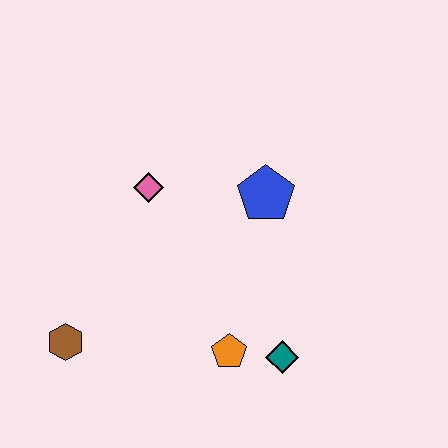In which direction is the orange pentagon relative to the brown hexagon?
The orange pentagon is to the right of the brown hexagon.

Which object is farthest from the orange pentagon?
The pink diamond is farthest from the orange pentagon.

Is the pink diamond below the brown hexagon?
No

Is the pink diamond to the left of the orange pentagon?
Yes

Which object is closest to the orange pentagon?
The teal diamond is closest to the orange pentagon.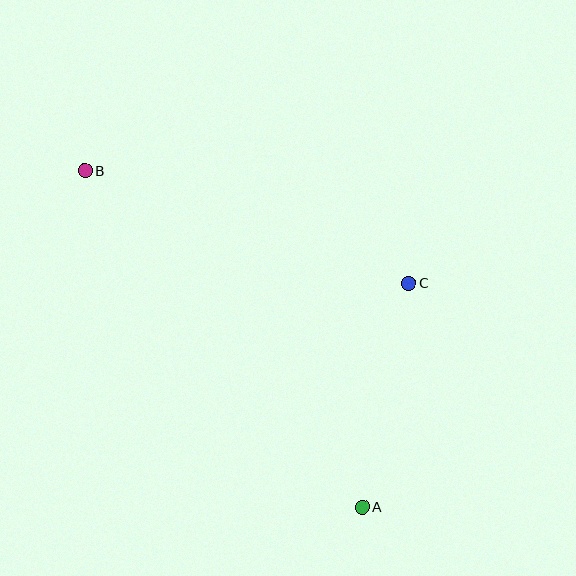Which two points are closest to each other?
Points A and C are closest to each other.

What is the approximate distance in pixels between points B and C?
The distance between B and C is approximately 343 pixels.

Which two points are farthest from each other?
Points A and B are farthest from each other.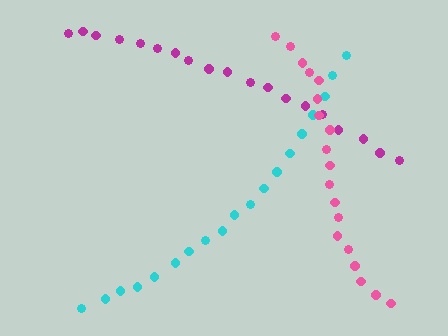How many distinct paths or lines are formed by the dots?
There are 3 distinct paths.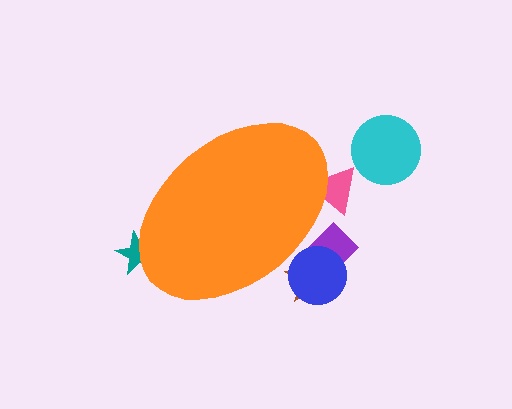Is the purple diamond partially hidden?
Yes, the purple diamond is partially hidden behind the orange ellipse.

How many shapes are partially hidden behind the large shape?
5 shapes are partially hidden.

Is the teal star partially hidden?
Yes, the teal star is partially hidden behind the orange ellipse.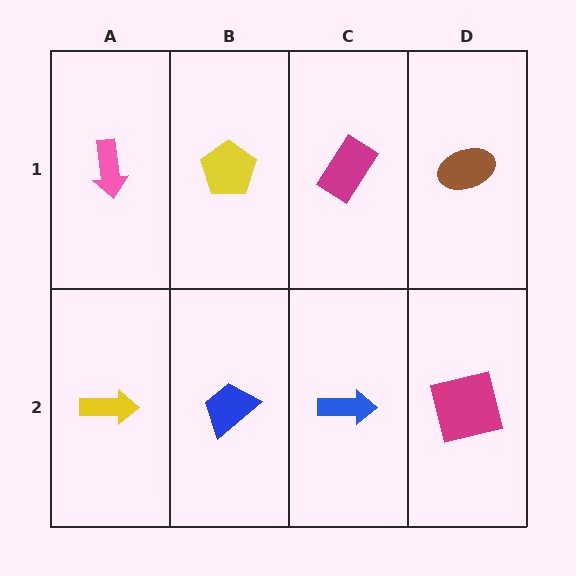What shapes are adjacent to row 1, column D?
A magenta square (row 2, column D), a magenta rectangle (row 1, column C).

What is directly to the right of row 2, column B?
A blue arrow.